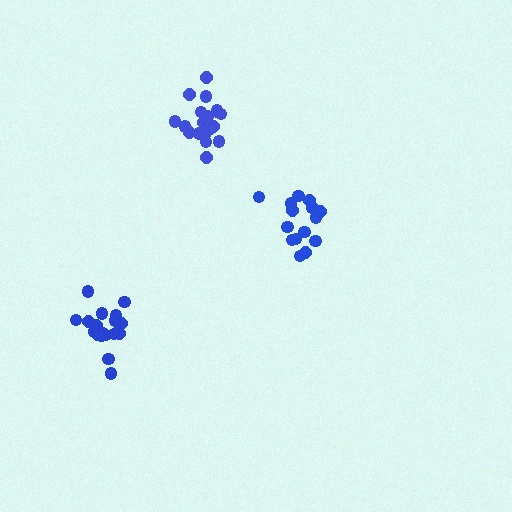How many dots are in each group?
Group 1: 19 dots, Group 2: 15 dots, Group 3: 20 dots (54 total).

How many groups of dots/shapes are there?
There are 3 groups.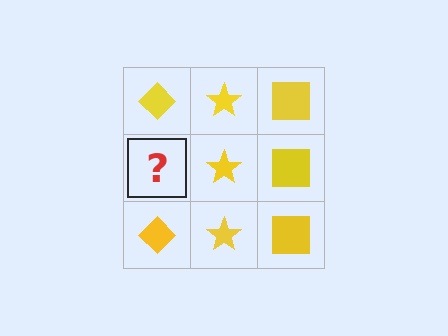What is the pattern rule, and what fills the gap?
The rule is that each column has a consistent shape. The gap should be filled with a yellow diamond.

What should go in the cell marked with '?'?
The missing cell should contain a yellow diamond.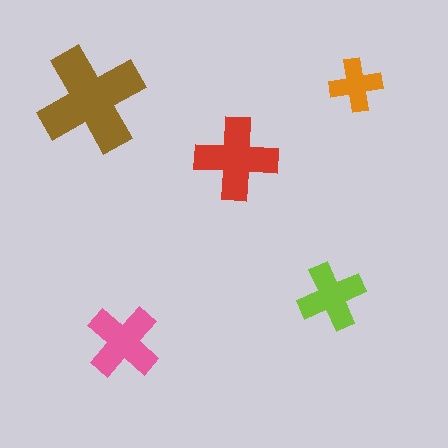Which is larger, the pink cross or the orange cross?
The pink one.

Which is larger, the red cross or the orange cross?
The red one.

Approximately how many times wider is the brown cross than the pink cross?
About 1.5 times wider.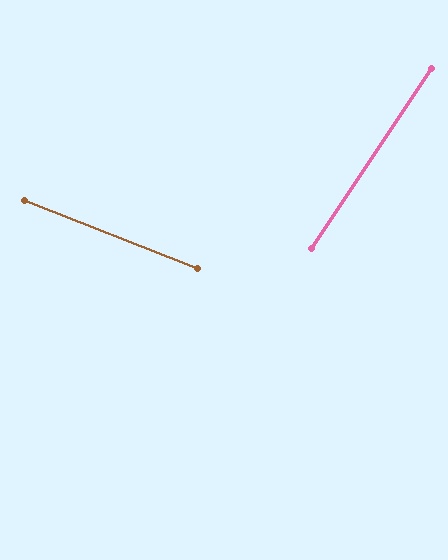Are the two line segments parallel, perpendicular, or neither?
Neither parallel nor perpendicular — they differ by about 78°.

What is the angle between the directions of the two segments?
Approximately 78 degrees.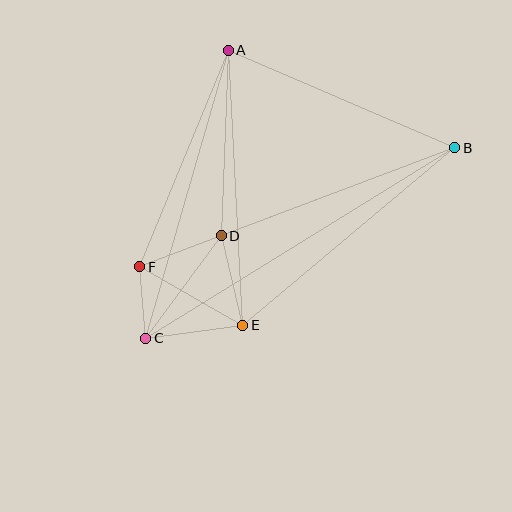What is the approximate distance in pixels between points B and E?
The distance between B and E is approximately 277 pixels.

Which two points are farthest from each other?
Points B and C are farthest from each other.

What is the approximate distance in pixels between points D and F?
The distance between D and F is approximately 87 pixels.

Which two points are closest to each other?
Points C and F are closest to each other.